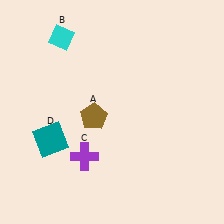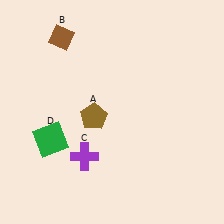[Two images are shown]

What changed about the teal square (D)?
In Image 1, D is teal. In Image 2, it changed to green.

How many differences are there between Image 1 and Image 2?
There are 2 differences between the two images.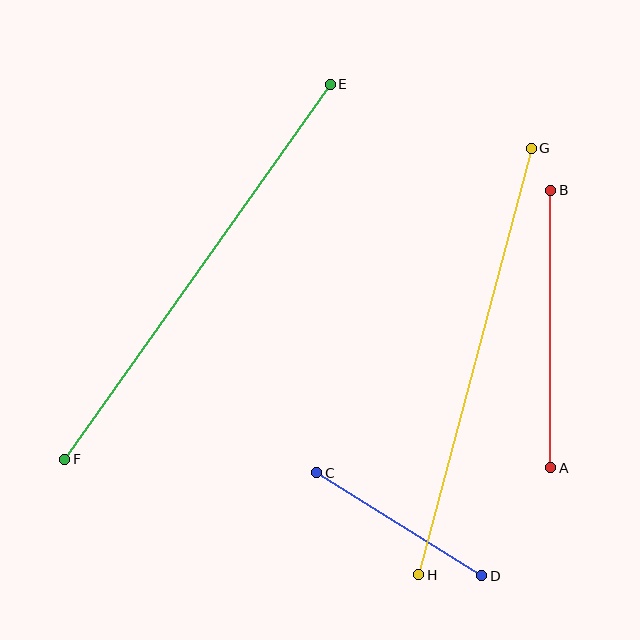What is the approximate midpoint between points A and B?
The midpoint is at approximately (551, 329) pixels.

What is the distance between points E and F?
The distance is approximately 460 pixels.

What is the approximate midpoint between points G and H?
The midpoint is at approximately (475, 361) pixels.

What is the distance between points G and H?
The distance is approximately 441 pixels.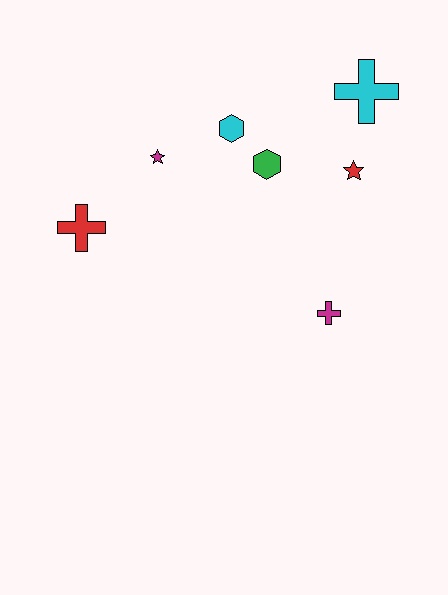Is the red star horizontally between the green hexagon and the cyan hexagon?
No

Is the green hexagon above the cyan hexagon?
No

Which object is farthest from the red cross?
The cyan cross is farthest from the red cross.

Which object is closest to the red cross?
The magenta star is closest to the red cross.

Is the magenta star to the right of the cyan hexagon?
No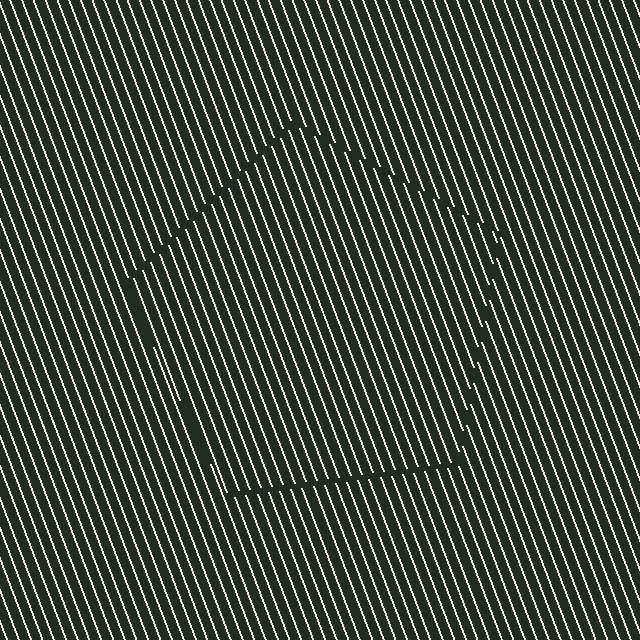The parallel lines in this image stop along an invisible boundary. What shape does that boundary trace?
An illusory pentagon. The interior of the shape contains the same grating, shifted by half a period — the contour is defined by the phase discontinuity where line-ends from the inner and outer gratings abut.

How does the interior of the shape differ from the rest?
The interior of the shape contains the same grating, shifted by half a period — the contour is defined by the phase discontinuity where line-ends from the inner and outer gratings abut.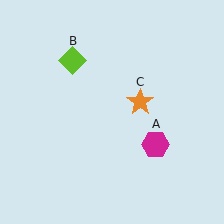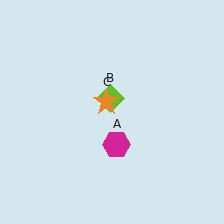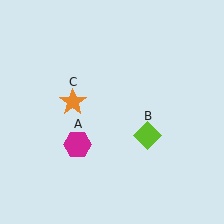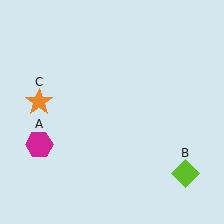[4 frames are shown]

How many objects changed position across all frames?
3 objects changed position: magenta hexagon (object A), lime diamond (object B), orange star (object C).